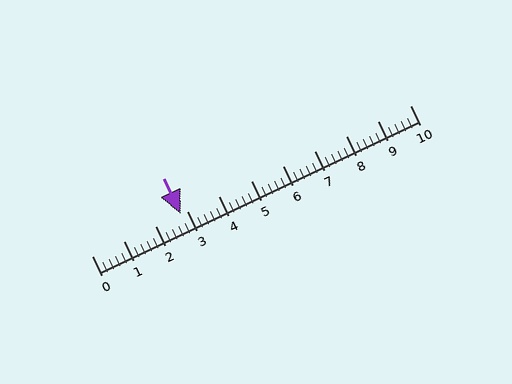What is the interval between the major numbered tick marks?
The major tick marks are spaced 1 units apart.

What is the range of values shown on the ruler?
The ruler shows values from 0 to 10.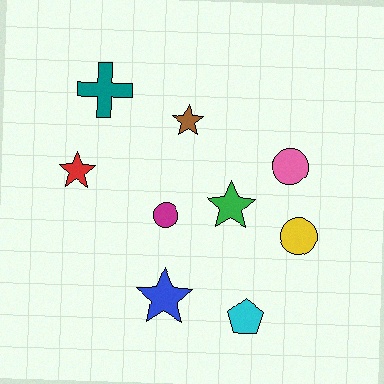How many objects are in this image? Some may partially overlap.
There are 9 objects.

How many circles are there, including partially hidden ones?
There are 3 circles.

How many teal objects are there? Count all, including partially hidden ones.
There is 1 teal object.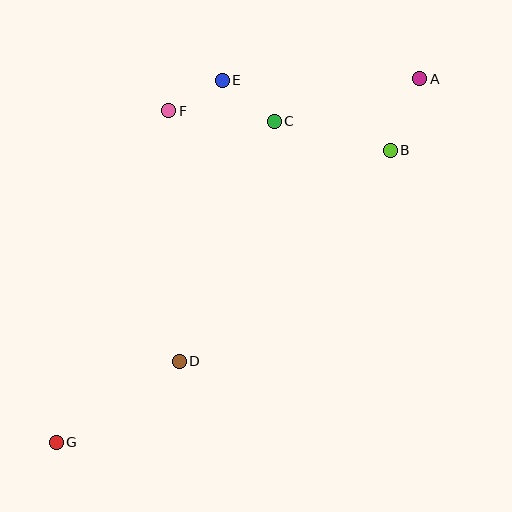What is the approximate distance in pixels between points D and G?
The distance between D and G is approximately 147 pixels.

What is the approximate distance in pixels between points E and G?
The distance between E and G is approximately 398 pixels.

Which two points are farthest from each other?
Points A and G are farthest from each other.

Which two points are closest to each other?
Points E and F are closest to each other.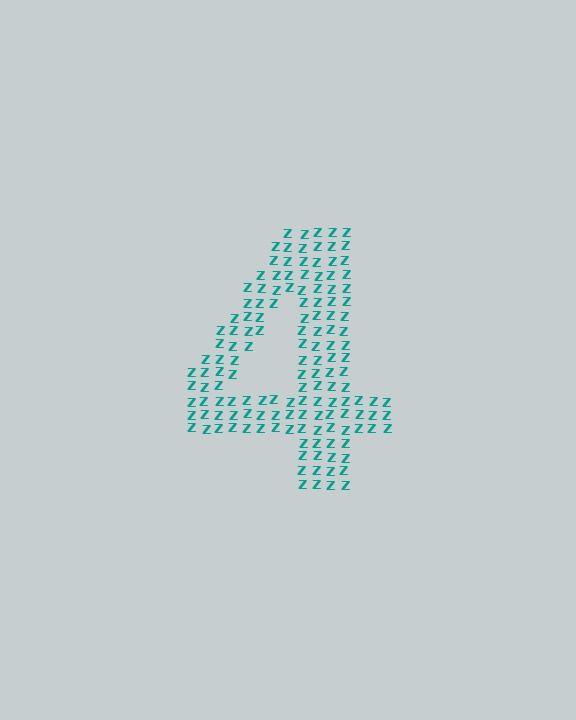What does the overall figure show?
The overall figure shows the digit 4.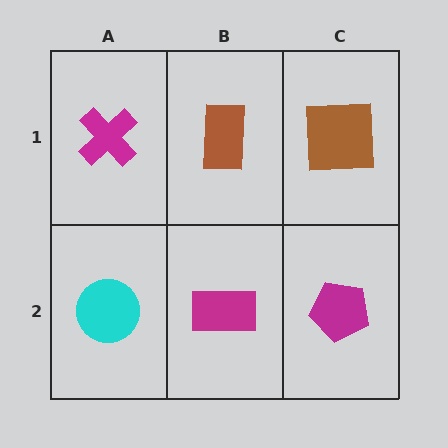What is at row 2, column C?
A magenta pentagon.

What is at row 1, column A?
A magenta cross.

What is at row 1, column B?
A brown rectangle.